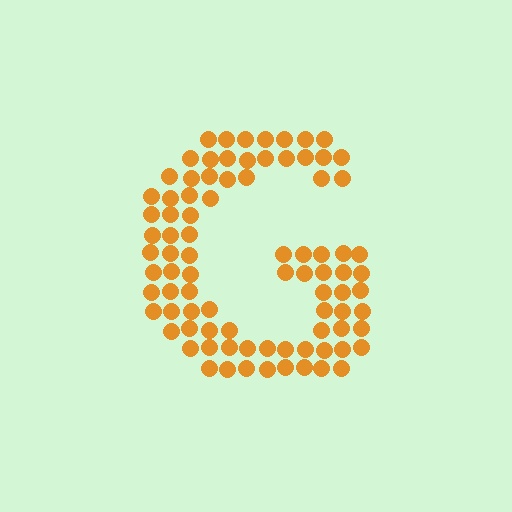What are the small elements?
The small elements are circles.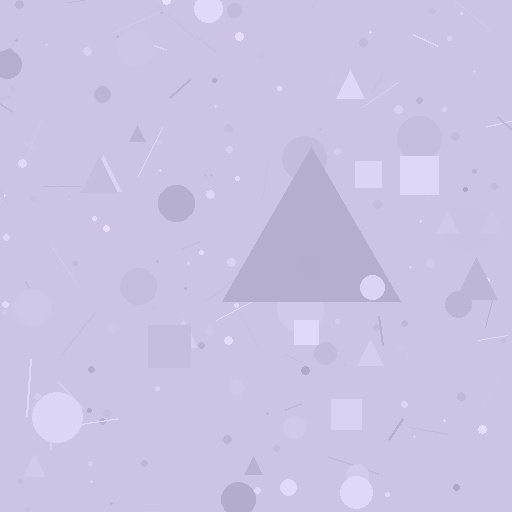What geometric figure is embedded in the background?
A triangle is embedded in the background.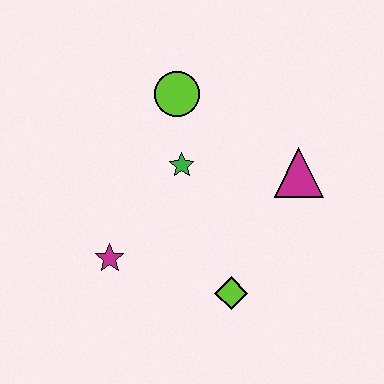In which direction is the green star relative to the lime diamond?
The green star is above the lime diamond.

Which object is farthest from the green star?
The lime diamond is farthest from the green star.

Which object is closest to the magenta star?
The green star is closest to the magenta star.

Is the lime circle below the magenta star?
No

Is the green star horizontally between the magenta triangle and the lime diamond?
No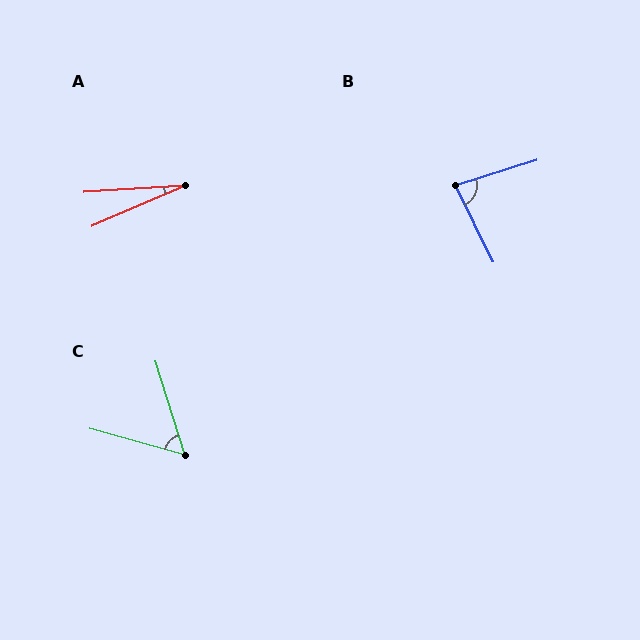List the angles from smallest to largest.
A (19°), C (57°), B (81°).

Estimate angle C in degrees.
Approximately 57 degrees.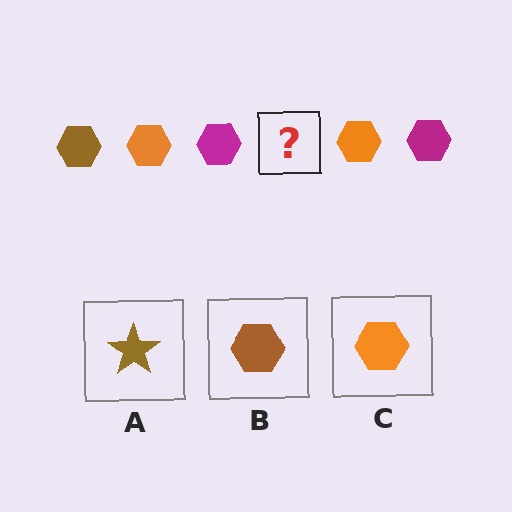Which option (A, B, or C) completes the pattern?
B.